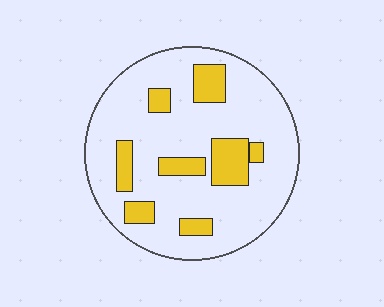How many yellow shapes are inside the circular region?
8.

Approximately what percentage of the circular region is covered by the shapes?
Approximately 20%.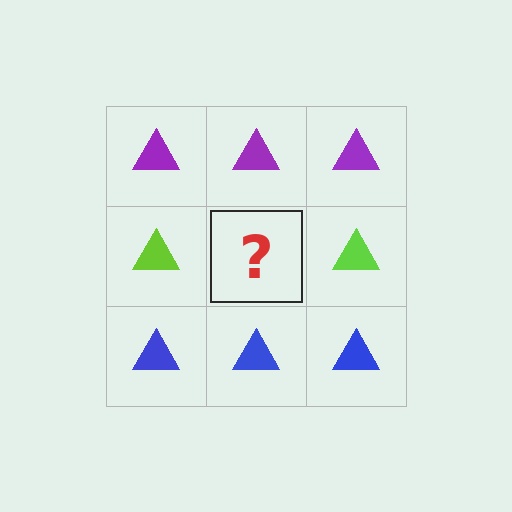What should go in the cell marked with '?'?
The missing cell should contain a lime triangle.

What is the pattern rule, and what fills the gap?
The rule is that each row has a consistent color. The gap should be filled with a lime triangle.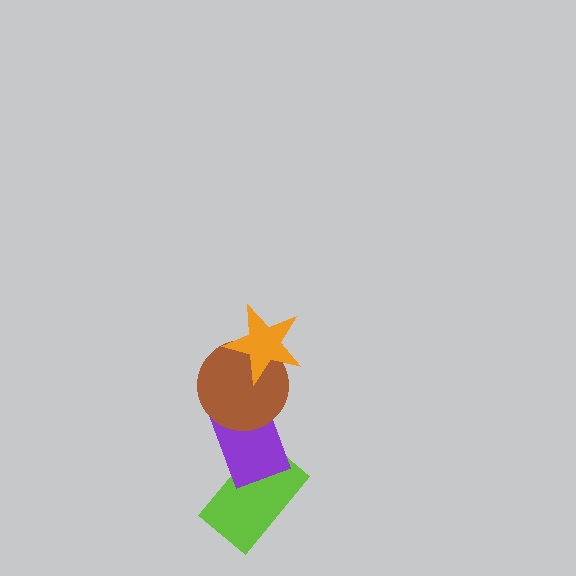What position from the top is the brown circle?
The brown circle is 2nd from the top.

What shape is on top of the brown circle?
The orange star is on top of the brown circle.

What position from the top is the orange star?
The orange star is 1st from the top.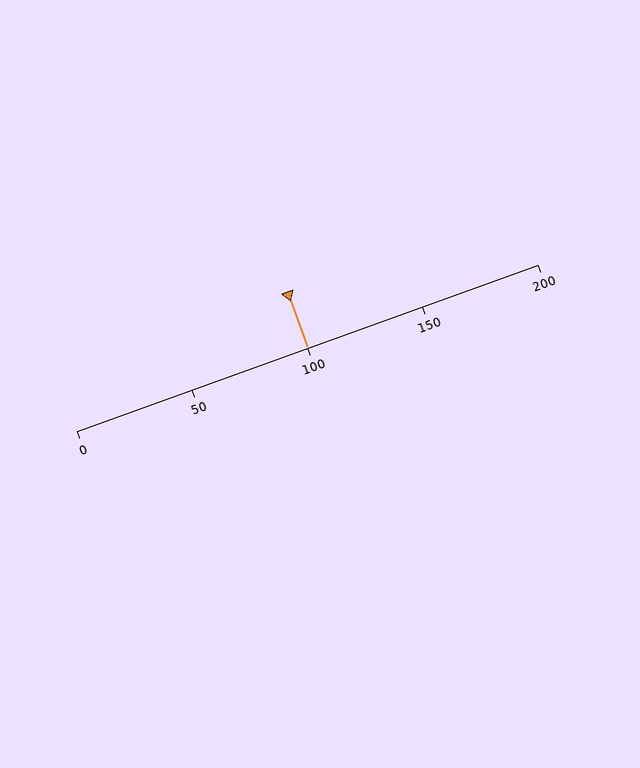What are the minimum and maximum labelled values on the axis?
The axis runs from 0 to 200.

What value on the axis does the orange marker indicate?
The marker indicates approximately 100.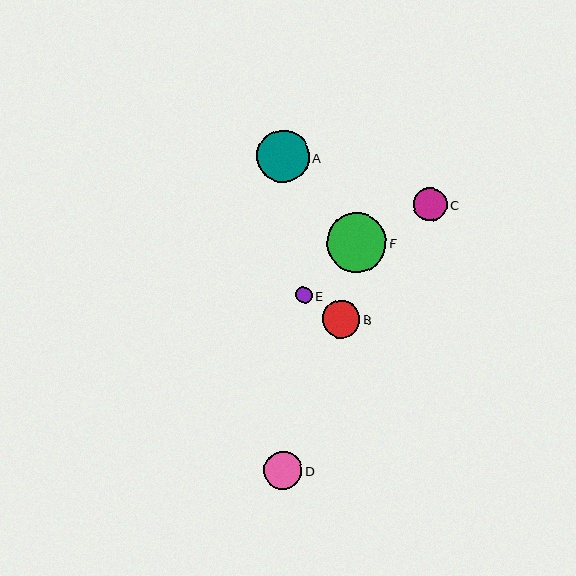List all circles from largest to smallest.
From largest to smallest: F, A, D, B, C, E.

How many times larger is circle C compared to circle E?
Circle C is approximately 2.0 times the size of circle E.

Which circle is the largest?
Circle F is the largest with a size of approximately 60 pixels.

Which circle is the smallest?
Circle E is the smallest with a size of approximately 16 pixels.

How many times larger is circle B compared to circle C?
Circle B is approximately 1.1 times the size of circle C.